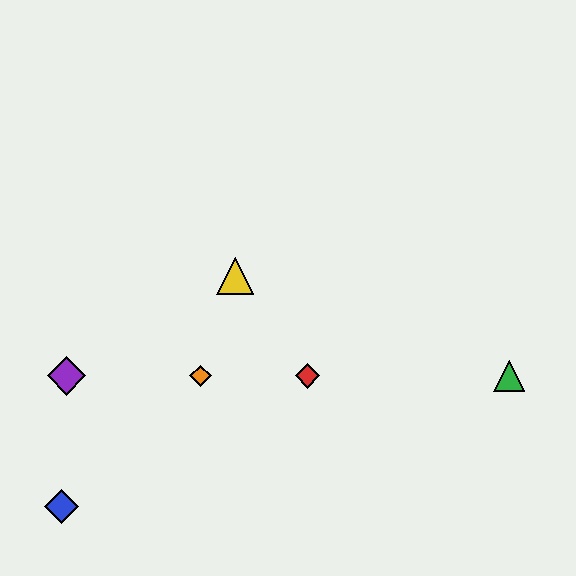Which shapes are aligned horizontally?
The red diamond, the green triangle, the purple diamond, the orange diamond are aligned horizontally.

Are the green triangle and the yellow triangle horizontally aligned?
No, the green triangle is at y≈376 and the yellow triangle is at y≈276.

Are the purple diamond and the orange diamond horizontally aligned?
Yes, both are at y≈376.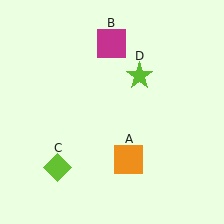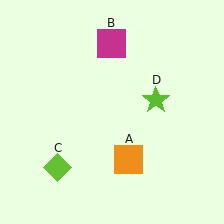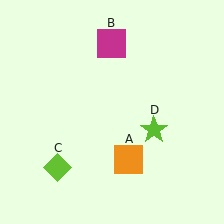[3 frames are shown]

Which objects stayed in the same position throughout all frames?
Orange square (object A) and magenta square (object B) and lime diamond (object C) remained stationary.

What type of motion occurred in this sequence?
The lime star (object D) rotated clockwise around the center of the scene.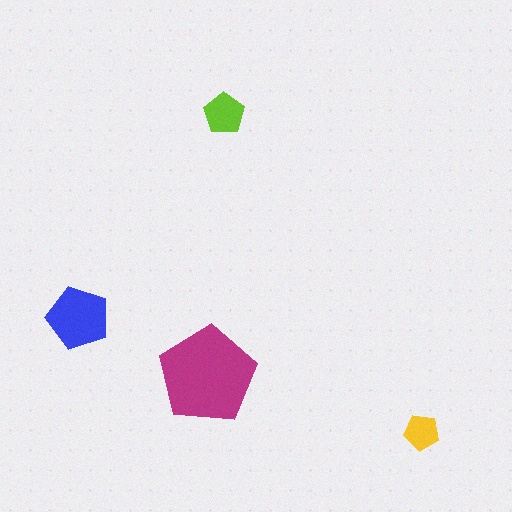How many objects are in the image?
There are 4 objects in the image.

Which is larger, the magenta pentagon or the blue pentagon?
The magenta one.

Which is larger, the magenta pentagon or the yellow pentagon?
The magenta one.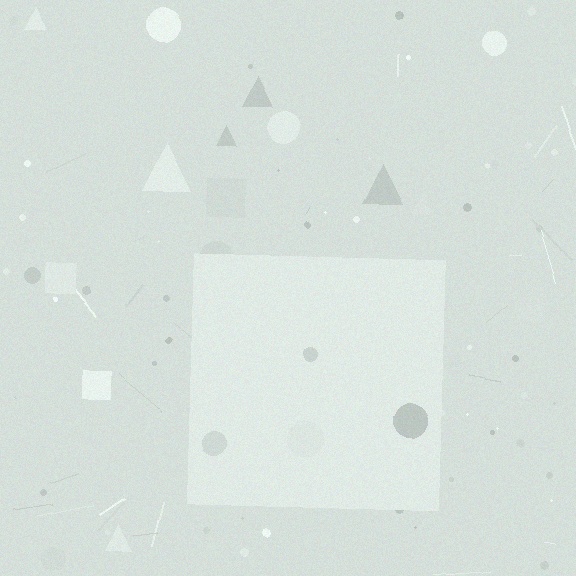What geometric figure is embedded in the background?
A square is embedded in the background.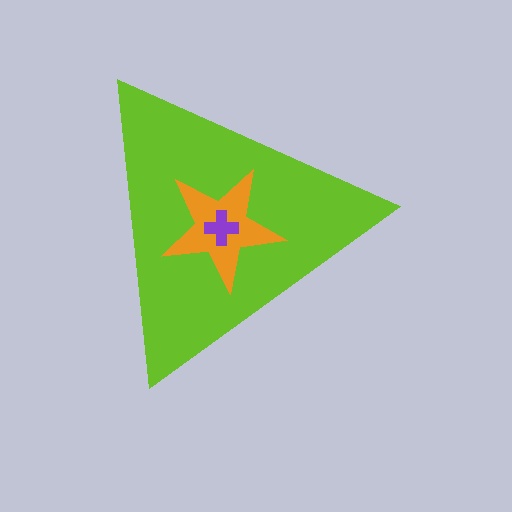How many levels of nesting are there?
3.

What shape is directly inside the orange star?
The purple cross.